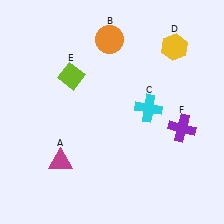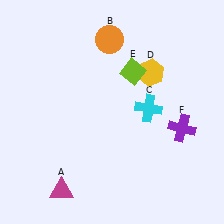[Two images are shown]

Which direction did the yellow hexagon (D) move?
The yellow hexagon (D) moved down.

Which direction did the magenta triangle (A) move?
The magenta triangle (A) moved down.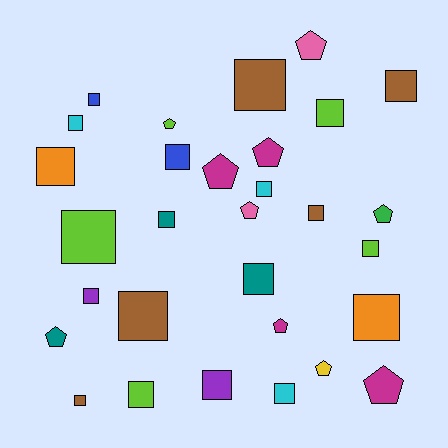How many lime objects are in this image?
There are 5 lime objects.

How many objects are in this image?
There are 30 objects.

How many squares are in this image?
There are 20 squares.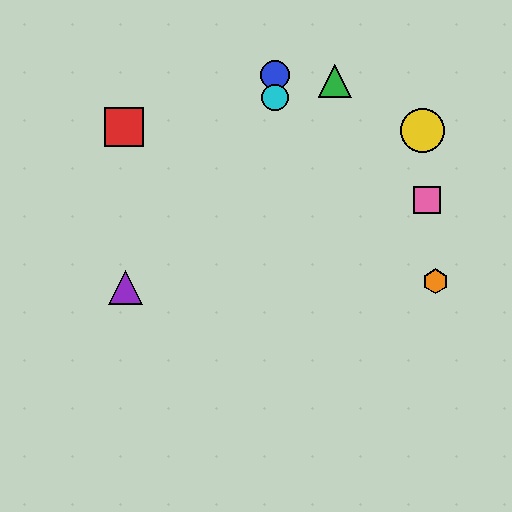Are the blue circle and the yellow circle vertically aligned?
No, the blue circle is at x≈275 and the yellow circle is at x≈422.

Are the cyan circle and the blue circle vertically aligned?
Yes, both are at x≈275.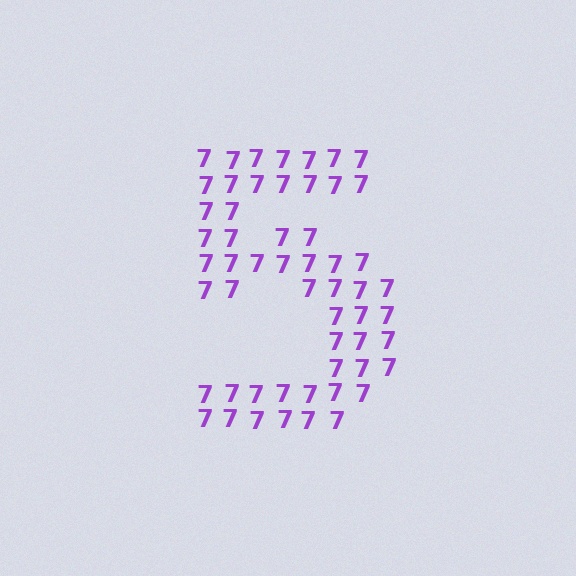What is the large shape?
The large shape is the digit 5.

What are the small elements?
The small elements are digit 7's.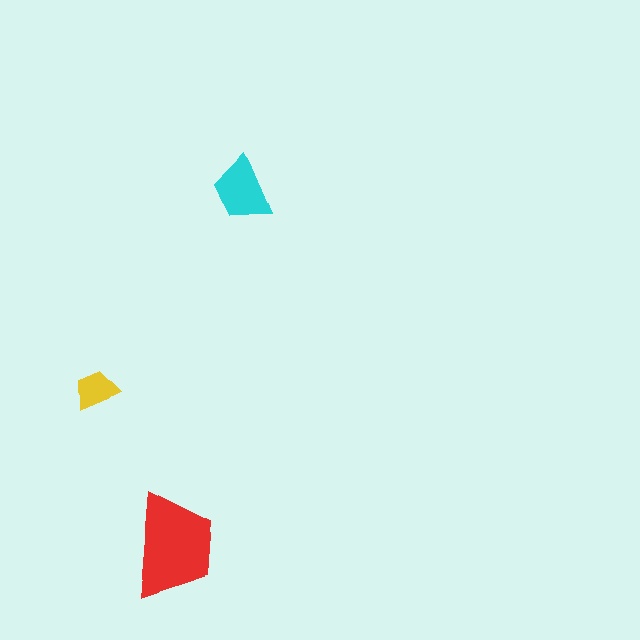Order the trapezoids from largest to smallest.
the red one, the cyan one, the yellow one.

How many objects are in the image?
There are 3 objects in the image.